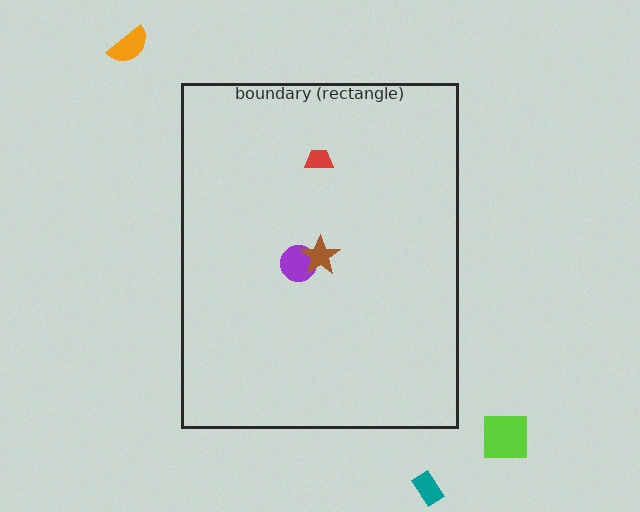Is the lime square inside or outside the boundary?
Outside.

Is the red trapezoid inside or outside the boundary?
Inside.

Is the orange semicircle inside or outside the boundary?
Outside.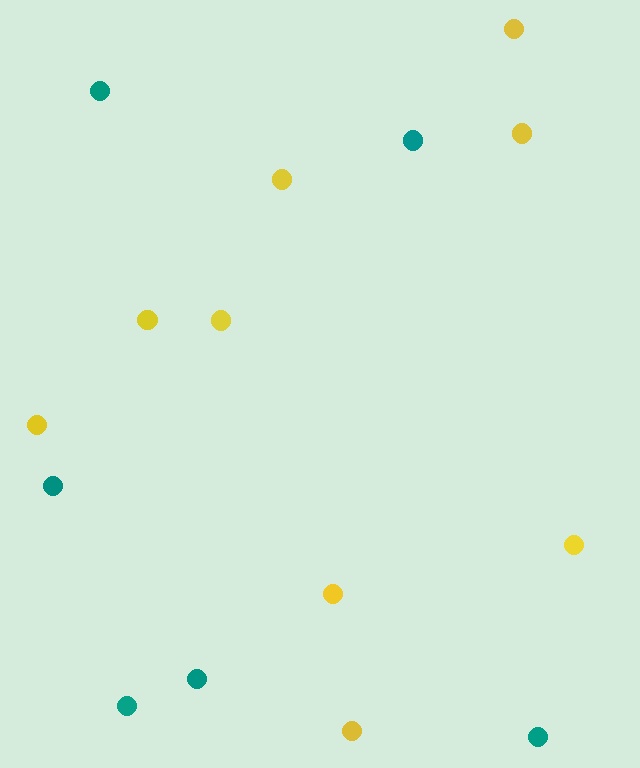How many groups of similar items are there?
There are 2 groups: one group of yellow circles (9) and one group of teal circles (6).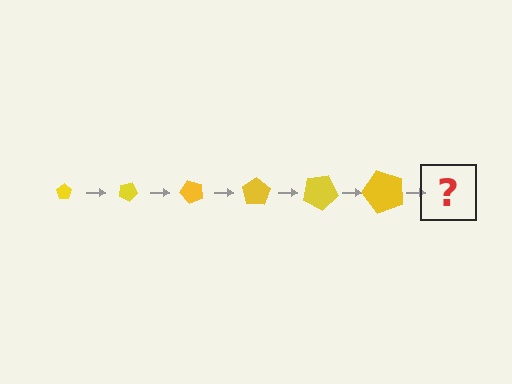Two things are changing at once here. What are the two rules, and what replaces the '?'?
The two rules are that the pentagon grows larger each step and it rotates 25 degrees each step. The '?' should be a pentagon, larger than the previous one and rotated 150 degrees from the start.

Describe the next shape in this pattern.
It should be a pentagon, larger than the previous one and rotated 150 degrees from the start.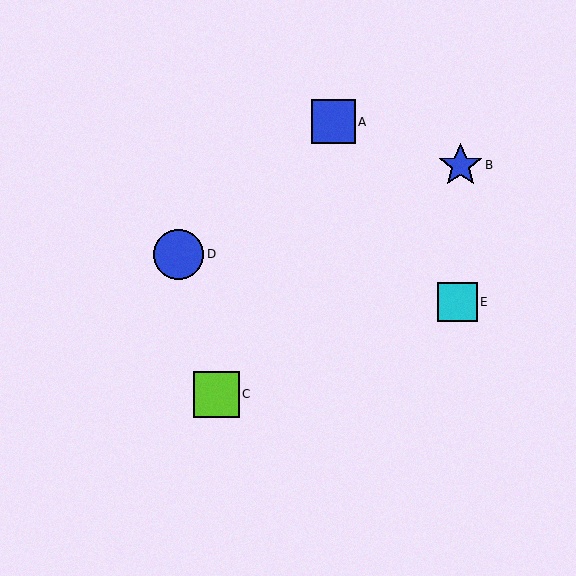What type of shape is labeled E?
Shape E is a cyan square.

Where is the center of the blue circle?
The center of the blue circle is at (178, 254).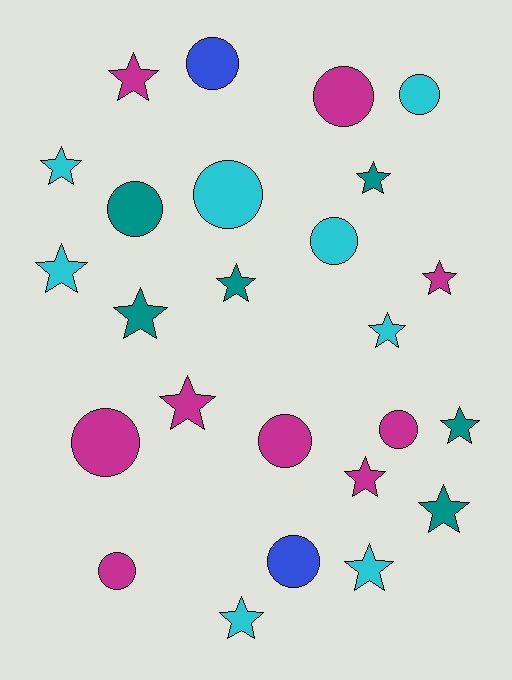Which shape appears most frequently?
Star, with 14 objects.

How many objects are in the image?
There are 25 objects.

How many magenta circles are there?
There are 5 magenta circles.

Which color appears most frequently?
Magenta, with 9 objects.